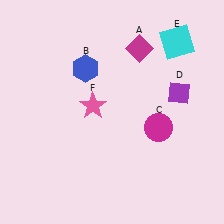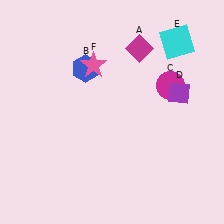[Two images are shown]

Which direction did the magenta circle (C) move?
The magenta circle (C) moved up.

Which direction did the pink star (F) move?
The pink star (F) moved up.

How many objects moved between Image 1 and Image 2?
2 objects moved between the two images.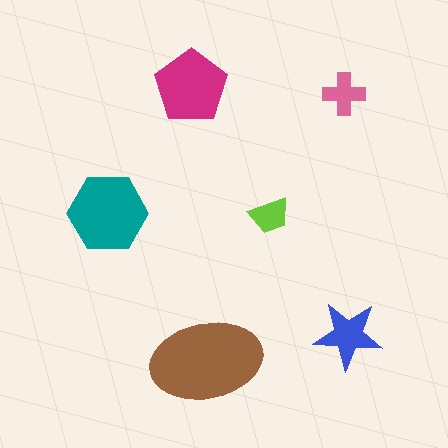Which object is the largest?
The brown ellipse.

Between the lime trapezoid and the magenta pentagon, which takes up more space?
The magenta pentagon.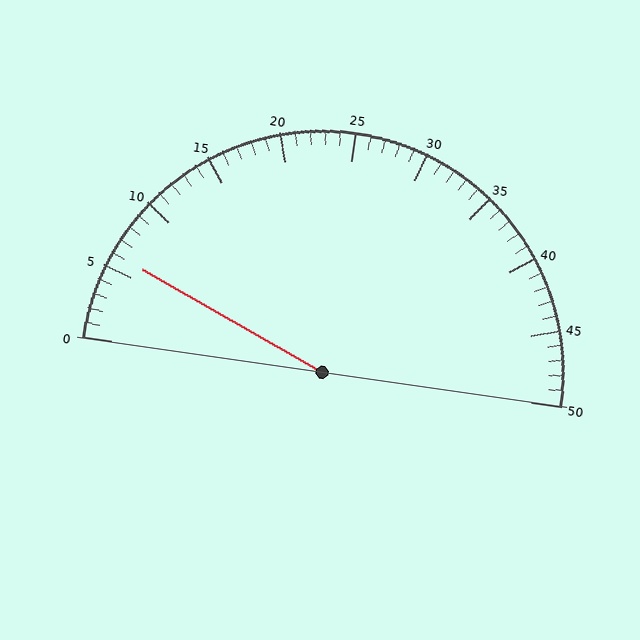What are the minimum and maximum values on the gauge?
The gauge ranges from 0 to 50.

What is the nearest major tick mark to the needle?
The nearest major tick mark is 5.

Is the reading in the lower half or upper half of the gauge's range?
The reading is in the lower half of the range (0 to 50).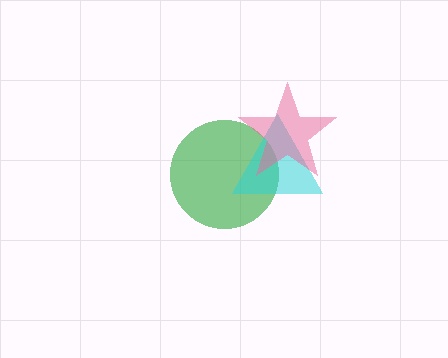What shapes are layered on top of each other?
The layered shapes are: a green circle, a cyan triangle, a pink star.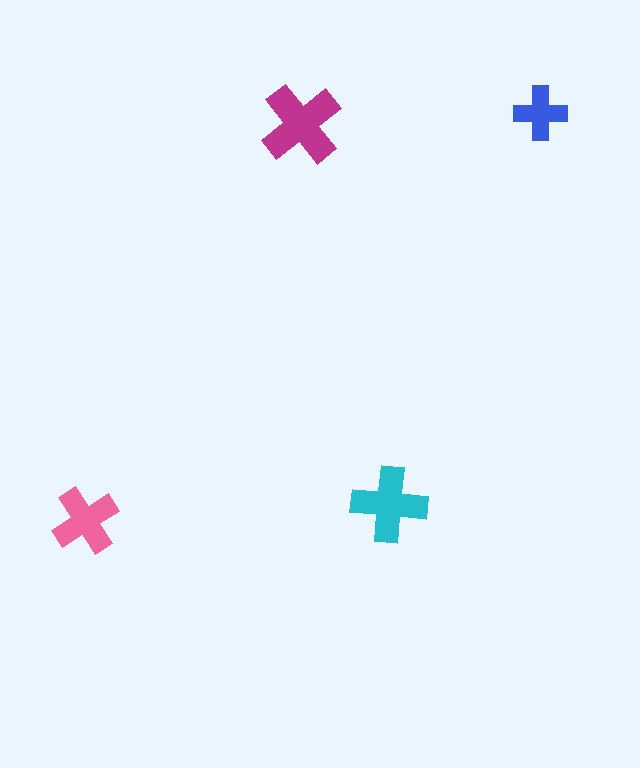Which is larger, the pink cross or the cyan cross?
The cyan one.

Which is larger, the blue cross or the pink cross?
The pink one.